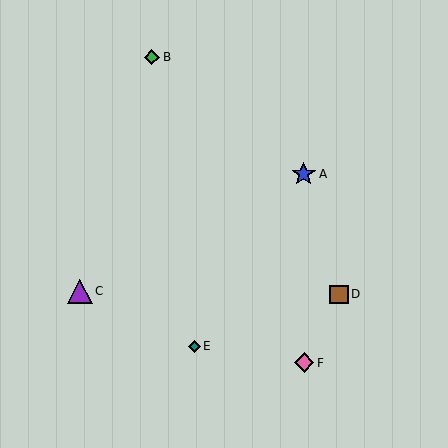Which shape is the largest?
The purple triangle (labeled C) is the largest.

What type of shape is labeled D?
Shape D is a brown square.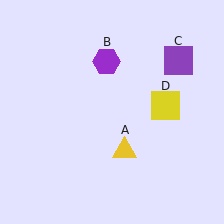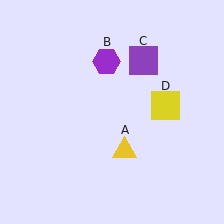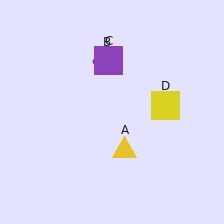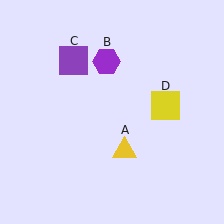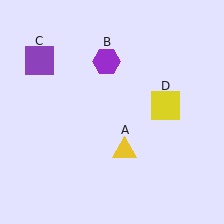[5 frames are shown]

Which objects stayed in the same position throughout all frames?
Yellow triangle (object A) and purple hexagon (object B) and yellow square (object D) remained stationary.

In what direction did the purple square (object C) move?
The purple square (object C) moved left.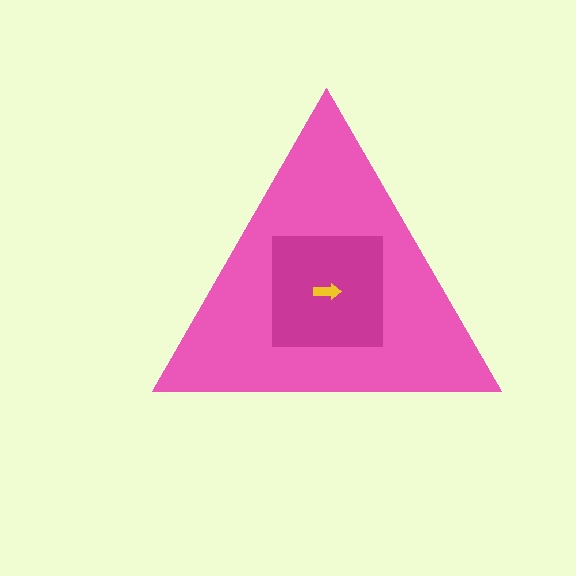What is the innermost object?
The yellow arrow.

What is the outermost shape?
The pink triangle.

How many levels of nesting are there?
3.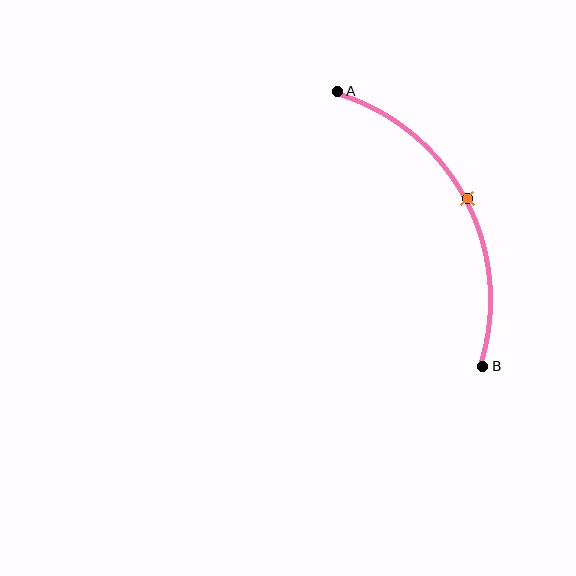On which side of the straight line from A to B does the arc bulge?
The arc bulges to the right of the straight line connecting A and B.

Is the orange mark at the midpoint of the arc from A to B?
Yes. The orange mark lies on the arc at equal arc-length from both A and B — it is the arc midpoint.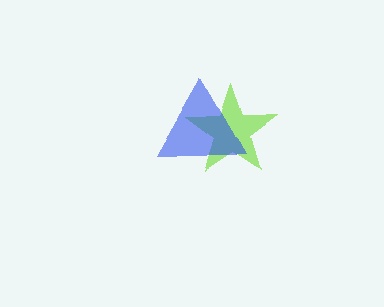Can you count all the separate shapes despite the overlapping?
Yes, there are 2 separate shapes.